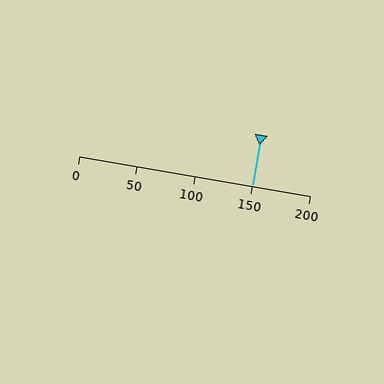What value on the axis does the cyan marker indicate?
The marker indicates approximately 150.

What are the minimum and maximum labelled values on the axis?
The axis runs from 0 to 200.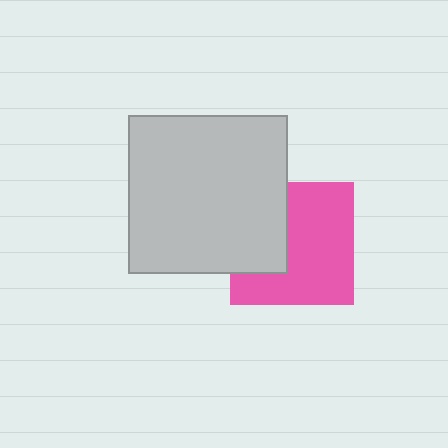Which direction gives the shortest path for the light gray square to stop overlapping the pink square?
Moving left gives the shortest separation.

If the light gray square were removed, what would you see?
You would see the complete pink square.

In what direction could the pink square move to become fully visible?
The pink square could move right. That would shift it out from behind the light gray square entirely.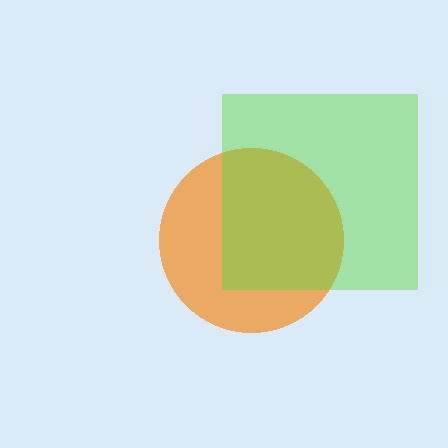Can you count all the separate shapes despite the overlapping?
Yes, there are 2 separate shapes.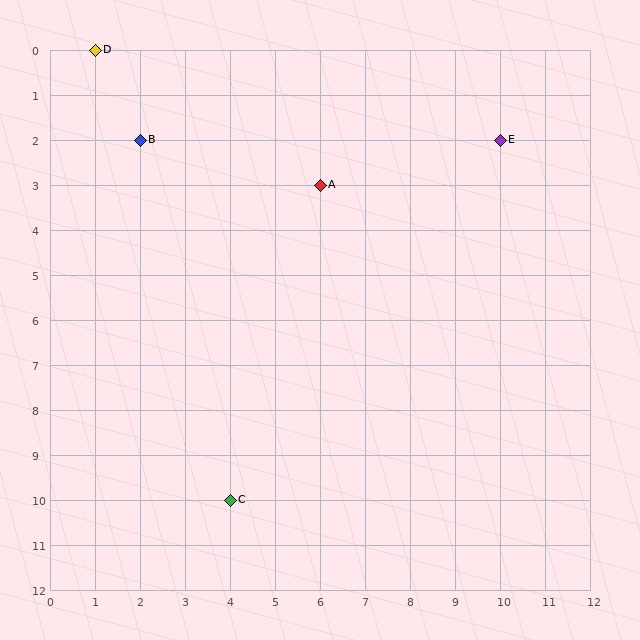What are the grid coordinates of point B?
Point B is at grid coordinates (2, 2).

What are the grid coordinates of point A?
Point A is at grid coordinates (6, 3).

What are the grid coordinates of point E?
Point E is at grid coordinates (10, 2).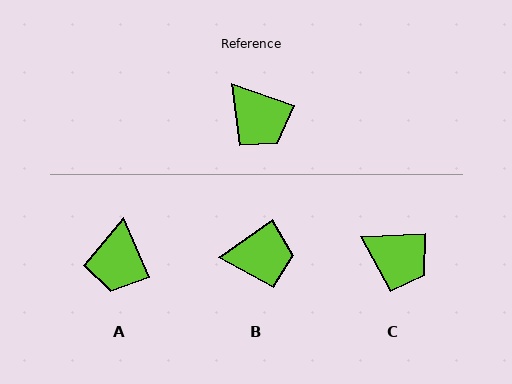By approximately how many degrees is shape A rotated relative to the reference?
Approximately 48 degrees clockwise.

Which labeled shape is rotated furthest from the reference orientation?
B, about 54 degrees away.